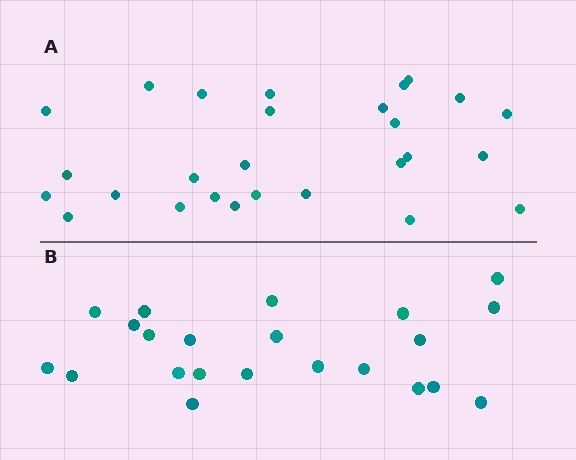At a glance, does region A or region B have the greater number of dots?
Region A (the top region) has more dots.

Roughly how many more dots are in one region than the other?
Region A has about 5 more dots than region B.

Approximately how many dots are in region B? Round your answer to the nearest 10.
About 20 dots. (The exact count is 22, which rounds to 20.)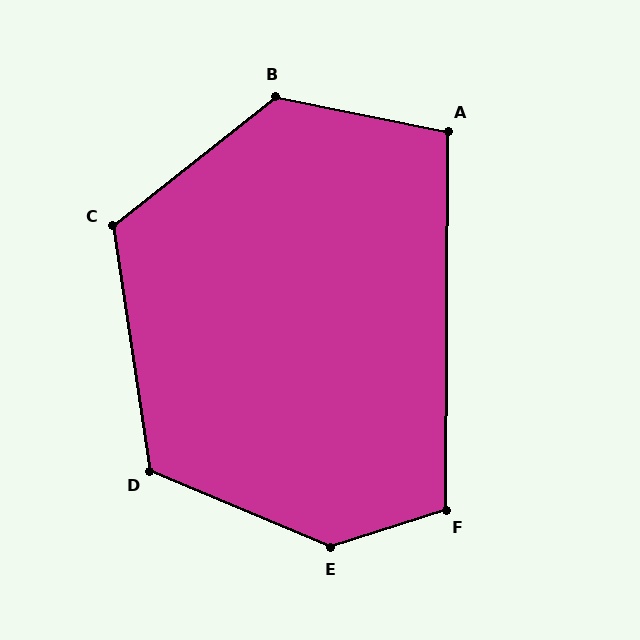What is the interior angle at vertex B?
Approximately 130 degrees (obtuse).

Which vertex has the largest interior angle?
E, at approximately 139 degrees.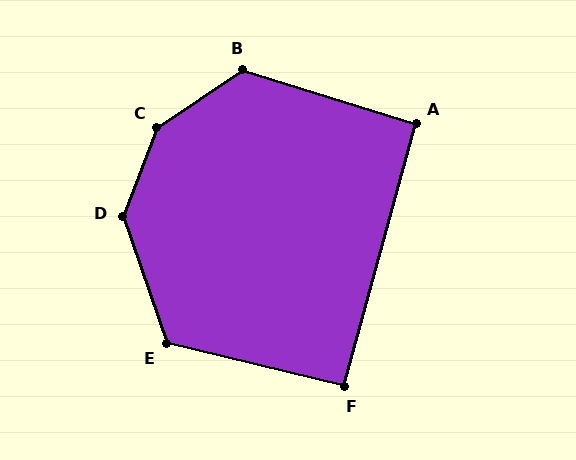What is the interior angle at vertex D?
Approximately 139 degrees (obtuse).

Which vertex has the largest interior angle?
C, at approximately 145 degrees.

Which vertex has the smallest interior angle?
F, at approximately 92 degrees.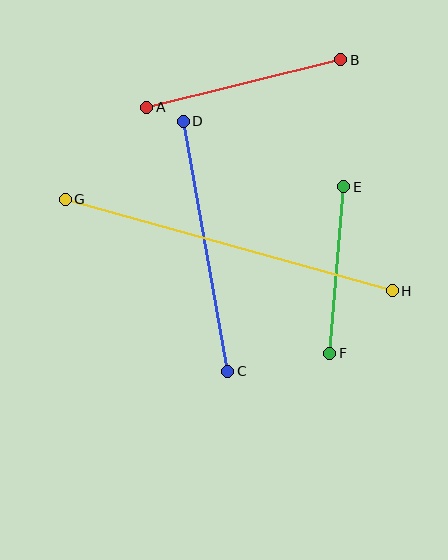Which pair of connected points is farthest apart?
Points G and H are farthest apart.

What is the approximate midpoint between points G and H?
The midpoint is at approximately (229, 245) pixels.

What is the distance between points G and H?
The distance is approximately 340 pixels.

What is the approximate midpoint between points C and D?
The midpoint is at approximately (205, 246) pixels.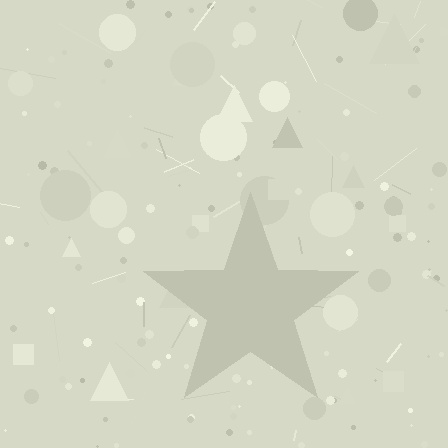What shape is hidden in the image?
A star is hidden in the image.